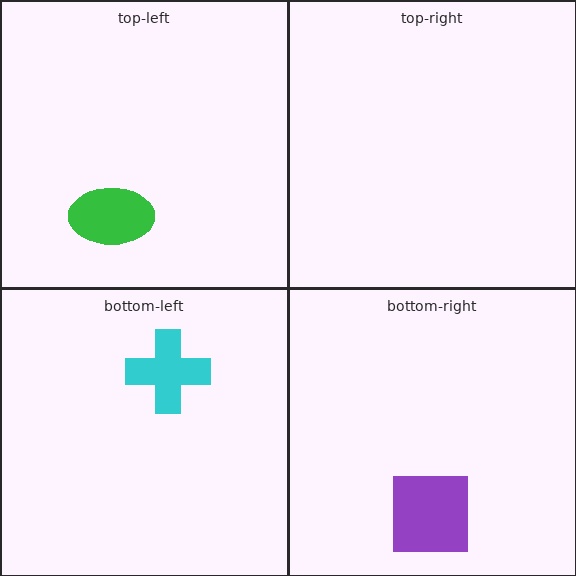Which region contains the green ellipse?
The top-left region.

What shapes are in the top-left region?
The green ellipse.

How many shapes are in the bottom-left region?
1.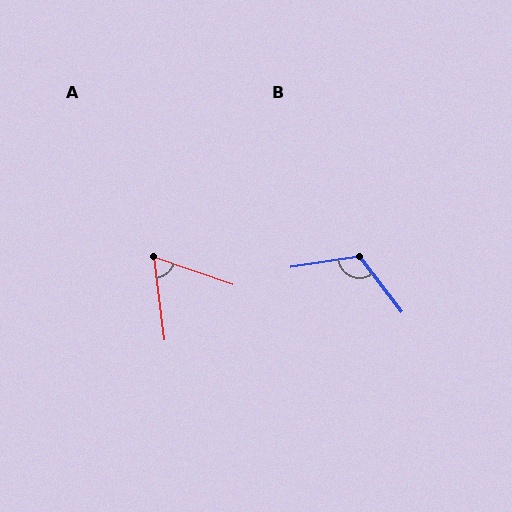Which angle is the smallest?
A, at approximately 63 degrees.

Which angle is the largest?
B, at approximately 119 degrees.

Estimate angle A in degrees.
Approximately 63 degrees.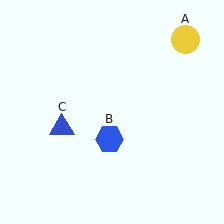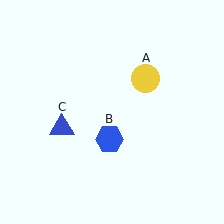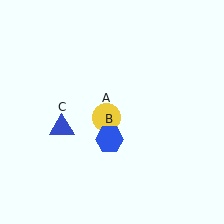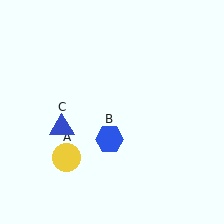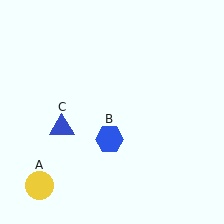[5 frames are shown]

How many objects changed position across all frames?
1 object changed position: yellow circle (object A).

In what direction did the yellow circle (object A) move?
The yellow circle (object A) moved down and to the left.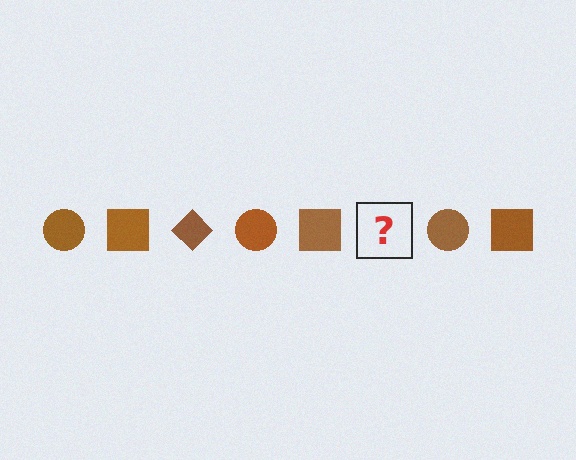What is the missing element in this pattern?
The missing element is a brown diamond.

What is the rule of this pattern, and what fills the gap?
The rule is that the pattern cycles through circle, square, diamond shapes in brown. The gap should be filled with a brown diamond.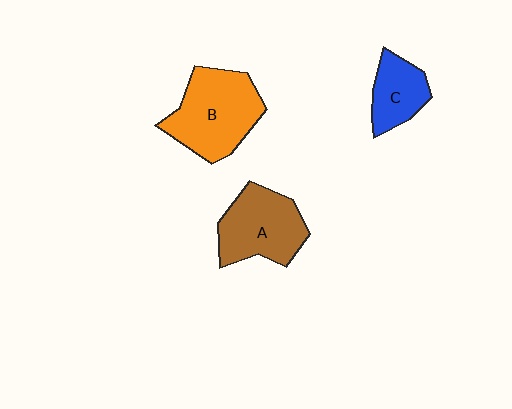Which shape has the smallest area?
Shape C (blue).